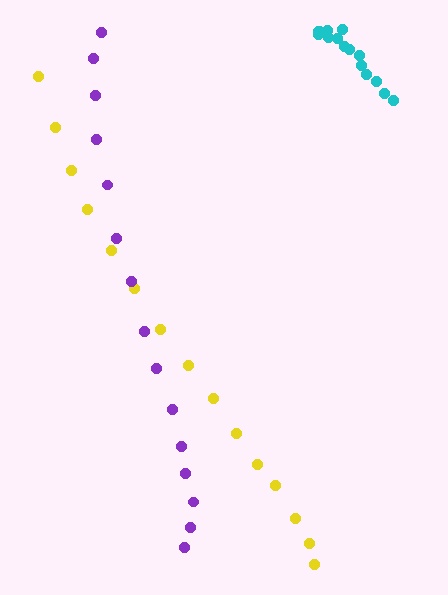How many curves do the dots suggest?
There are 3 distinct paths.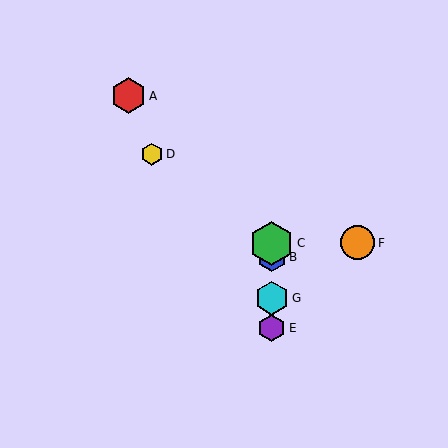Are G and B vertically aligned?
Yes, both are at x≈272.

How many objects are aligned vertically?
4 objects (B, C, E, G) are aligned vertically.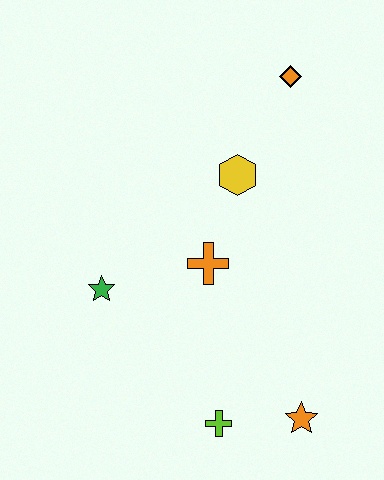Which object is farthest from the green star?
The orange diamond is farthest from the green star.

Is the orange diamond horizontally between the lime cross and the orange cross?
No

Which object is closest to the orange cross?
The yellow hexagon is closest to the orange cross.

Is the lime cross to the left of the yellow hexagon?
Yes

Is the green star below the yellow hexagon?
Yes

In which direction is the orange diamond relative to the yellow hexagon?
The orange diamond is above the yellow hexagon.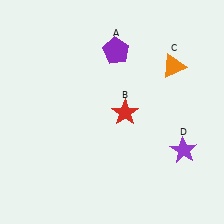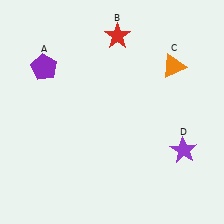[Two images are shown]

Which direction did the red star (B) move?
The red star (B) moved up.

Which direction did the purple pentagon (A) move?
The purple pentagon (A) moved left.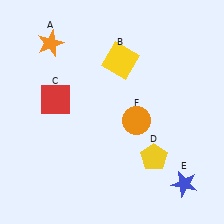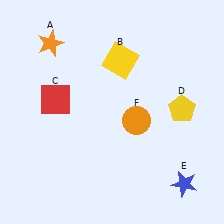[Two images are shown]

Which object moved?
The yellow pentagon (D) moved up.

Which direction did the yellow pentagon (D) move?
The yellow pentagon (D) moved up.